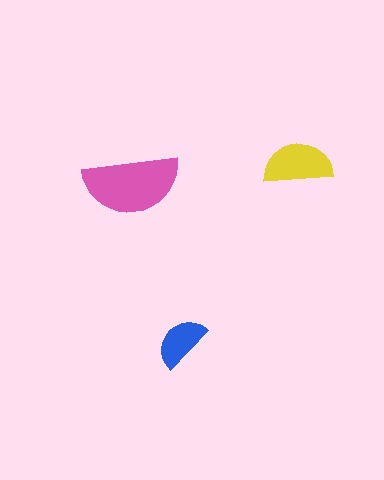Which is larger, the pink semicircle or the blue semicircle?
The pink one.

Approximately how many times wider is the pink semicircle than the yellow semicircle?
About 1.5 times wider.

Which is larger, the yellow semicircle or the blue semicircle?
The yellow one.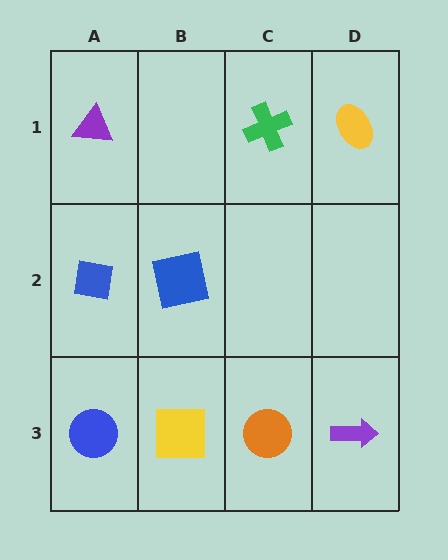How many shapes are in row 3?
4 shapes.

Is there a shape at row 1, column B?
No, that cell is empty.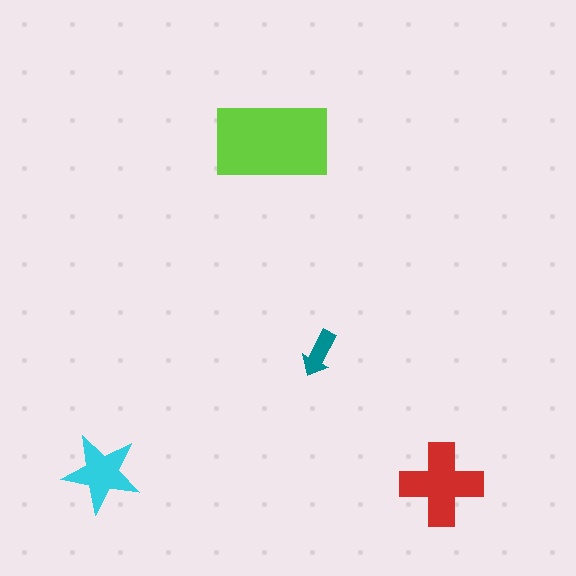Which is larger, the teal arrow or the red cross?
The red cross.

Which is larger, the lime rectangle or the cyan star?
The lime rectangle.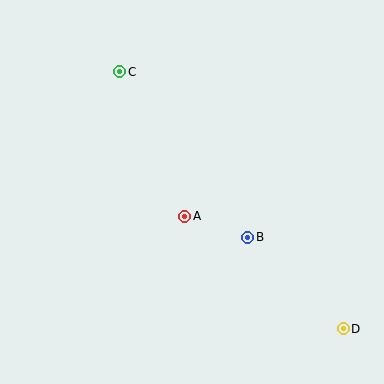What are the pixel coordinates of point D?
Point D is at (343, 329).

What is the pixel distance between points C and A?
The distance between C and A is 159 pixels.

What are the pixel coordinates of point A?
Point A is at (185, 216).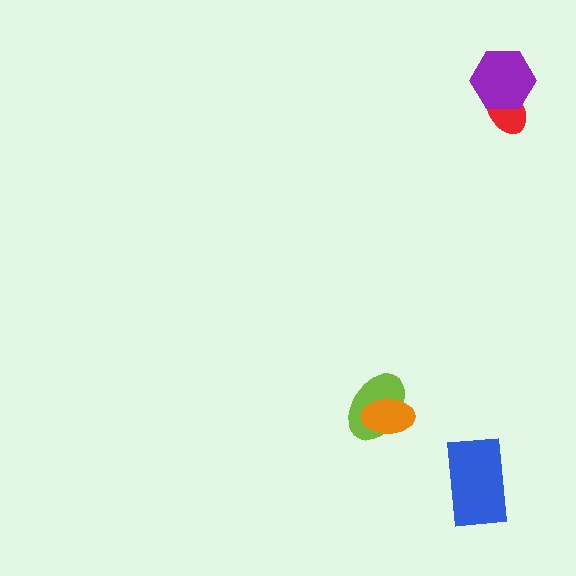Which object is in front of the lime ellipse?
The orange ellipse is in front of the lime ellipse.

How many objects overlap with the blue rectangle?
0 objects overlap with the blue rectangle.